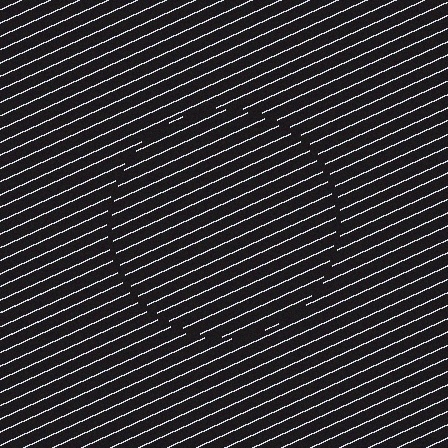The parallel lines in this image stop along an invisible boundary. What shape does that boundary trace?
An illusory circle. The interior of the shape contains the same grating, shifted by half a period — the contour is defined by the phase discontinuity where line-ends from the inner and outer gratings abut.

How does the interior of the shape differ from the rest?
The interior of the shape contains the same grating, shifted by half a period — the contour is defined by the phase discontinuity where line-ends from the inner and outer gratings abut.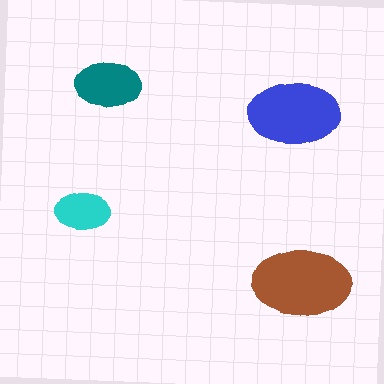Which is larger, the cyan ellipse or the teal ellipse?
The teal one.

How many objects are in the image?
There are 4 objects in the image.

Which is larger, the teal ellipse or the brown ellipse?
The brown one.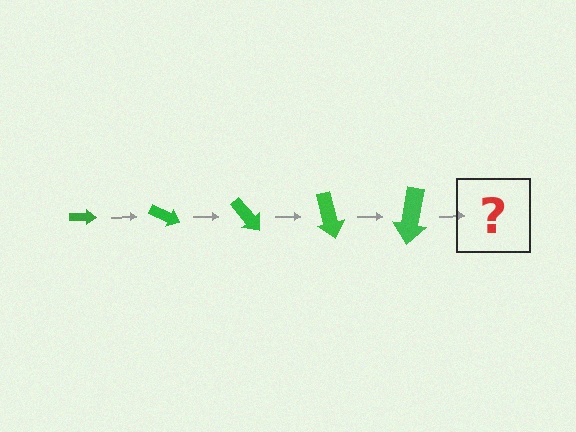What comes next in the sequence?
The next element should be an arrow, larger than the previous one and rotated 125 degrees from the start.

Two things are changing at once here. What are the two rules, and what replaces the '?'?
The two rules are that the arrow grows larger each step and it rotates 25 degrees each step. The '?' should be an arrow, larger than the previous one and rotated 125 degrees from the start.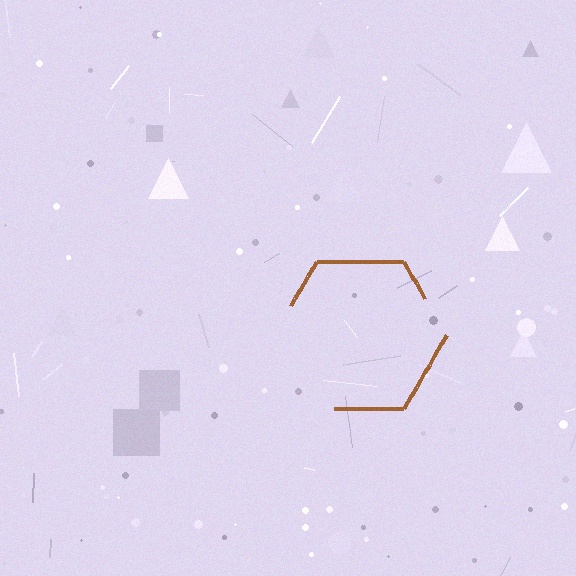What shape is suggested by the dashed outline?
The dashed outline suggests a hexagon.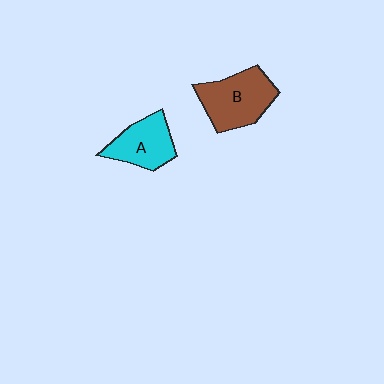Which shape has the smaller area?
Shape A (cyan).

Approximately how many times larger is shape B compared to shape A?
Approximately 1.3 times.